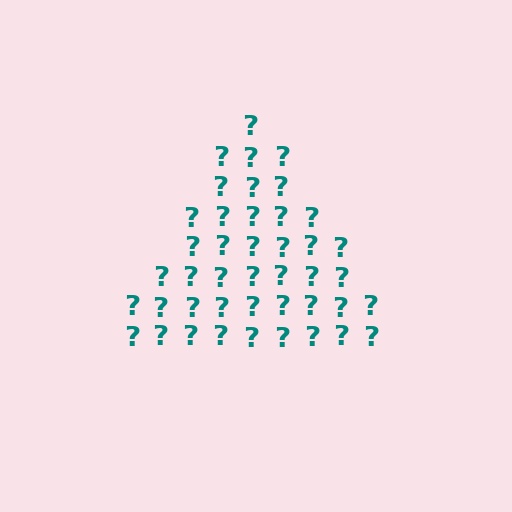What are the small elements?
The small elements are question marks.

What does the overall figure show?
The overall figure shows a triangle.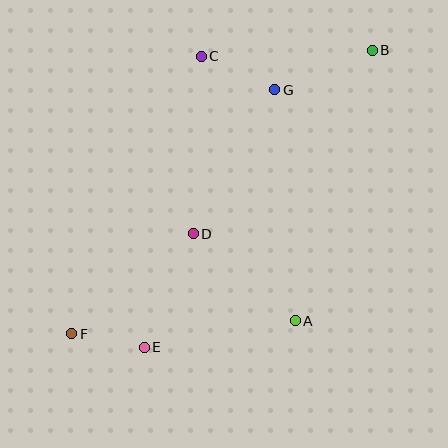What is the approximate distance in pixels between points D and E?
The distance between D and E is approximately 124 pixels.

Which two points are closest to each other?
Points E and F are closest to each other.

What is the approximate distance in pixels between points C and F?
The distance between C and F is approximately 306 pixels.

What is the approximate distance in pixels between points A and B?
The distance between A and B is approximately 281 pixels.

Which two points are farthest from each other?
Points B and F are farthest from each other.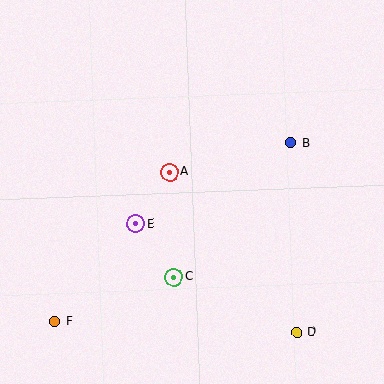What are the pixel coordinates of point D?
Point D is at (297, 332).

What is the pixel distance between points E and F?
The distance between E and F is 127 pixels.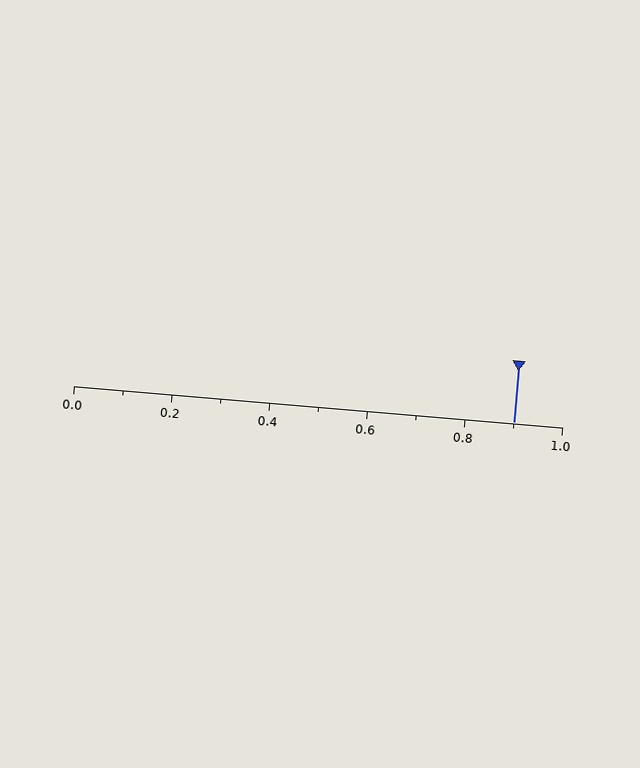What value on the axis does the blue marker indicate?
The marker indicates approximately 0.9.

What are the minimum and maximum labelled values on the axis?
The axis runs from 0.0 to 1.0.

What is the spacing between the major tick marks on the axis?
The major ticks are spaced 0.2 apart.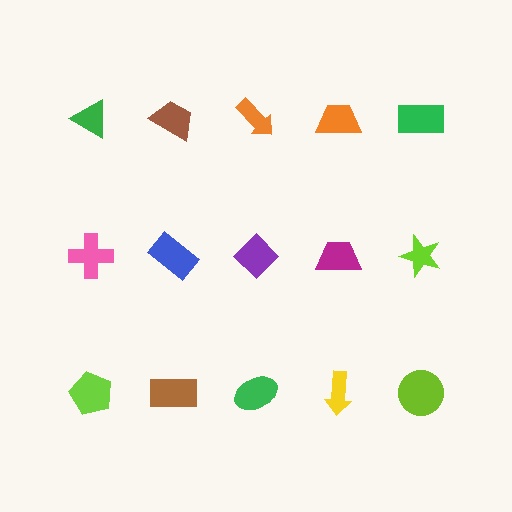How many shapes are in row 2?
5 shapes.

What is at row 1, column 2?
A brown trapezoid.